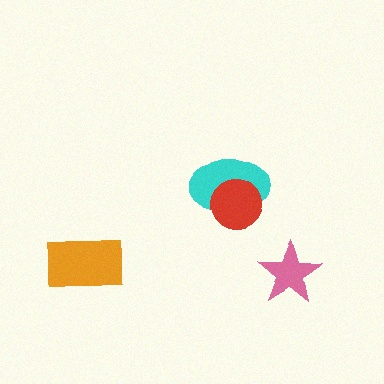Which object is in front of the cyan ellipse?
The red circle is in front of the cyan ellipse.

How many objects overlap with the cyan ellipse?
1 object overlaps with the cyan ellipse.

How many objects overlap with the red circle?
1 object overlaps with the red circle.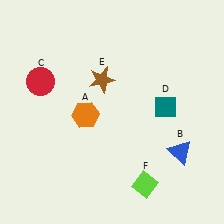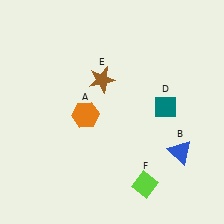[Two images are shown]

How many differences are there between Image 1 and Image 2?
There is 1 difference between the two images.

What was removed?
The red circle (C) was removed in Image 2.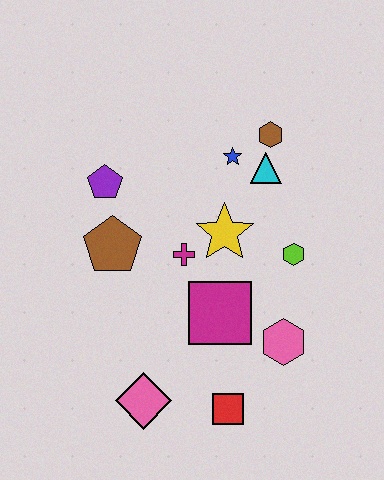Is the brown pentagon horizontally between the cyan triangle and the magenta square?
No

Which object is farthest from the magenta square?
The brown hexagon is farthest from the magenta square.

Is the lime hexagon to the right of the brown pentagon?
Yes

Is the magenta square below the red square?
No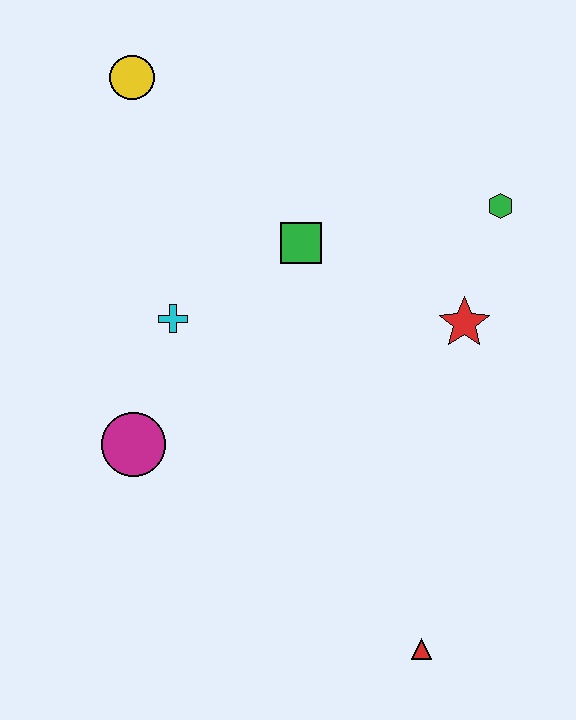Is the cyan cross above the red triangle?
Yes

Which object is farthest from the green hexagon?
The red triangle is farthest from the green hexagon.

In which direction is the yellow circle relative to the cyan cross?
The yellow circle is above the cyan cross.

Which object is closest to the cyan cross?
The magenta circle is closest to the cyan cross.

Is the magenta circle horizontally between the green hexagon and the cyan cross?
No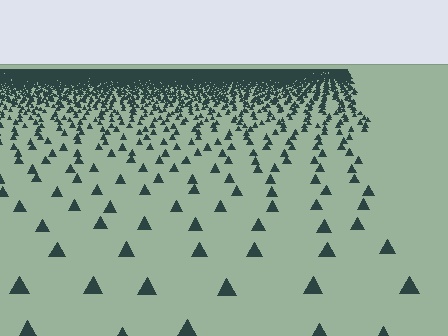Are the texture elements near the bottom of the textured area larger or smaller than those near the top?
Larger. Near the bottom, elements are closer to the viewer and appear at a bigger on-screen size.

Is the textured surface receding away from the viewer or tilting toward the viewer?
The surface is receding away from the viewer. Texture elements get smaller and denser toward the top.